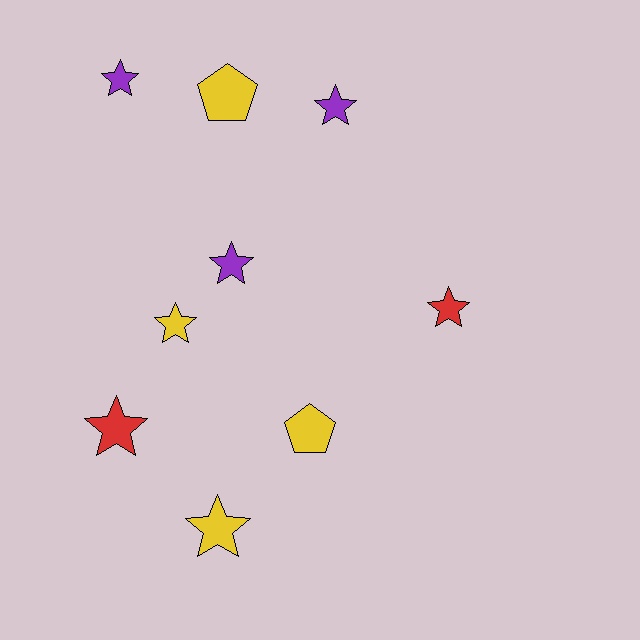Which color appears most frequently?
Yellow, with 4 objects.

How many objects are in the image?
There are 9 objects.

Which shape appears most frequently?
Star, with 7 objects.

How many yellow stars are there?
There are 2 yellow stars.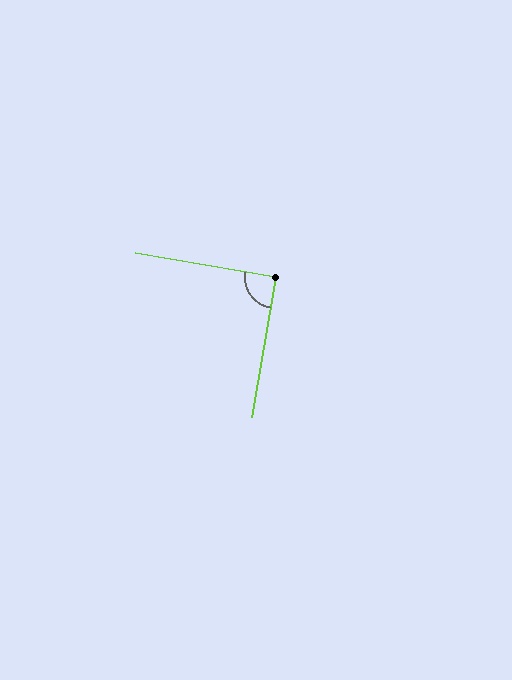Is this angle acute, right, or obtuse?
It is approximately a right angle.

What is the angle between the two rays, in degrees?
Approximately 90 degrees.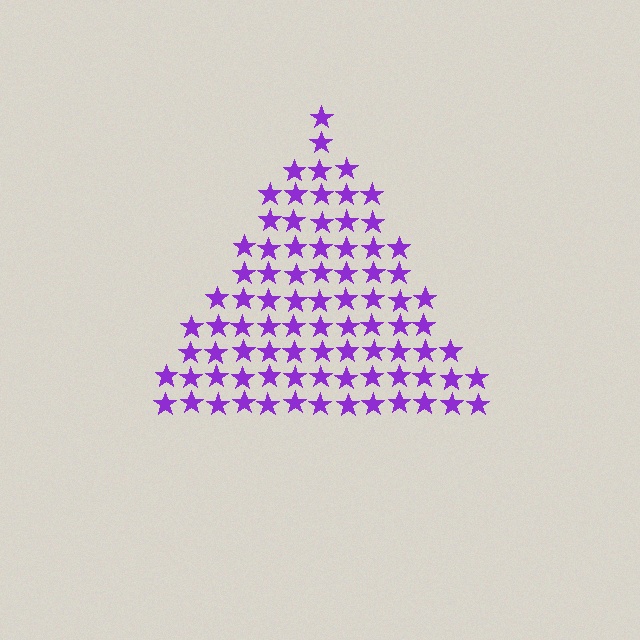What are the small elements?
The small elements are stars.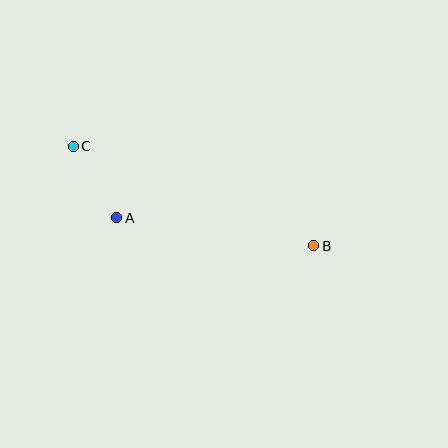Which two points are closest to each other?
Points A and C are closest to each other.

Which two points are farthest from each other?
Points B and C are farthest from each other.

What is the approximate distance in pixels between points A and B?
The distance between A and B is approximately 199 pixels.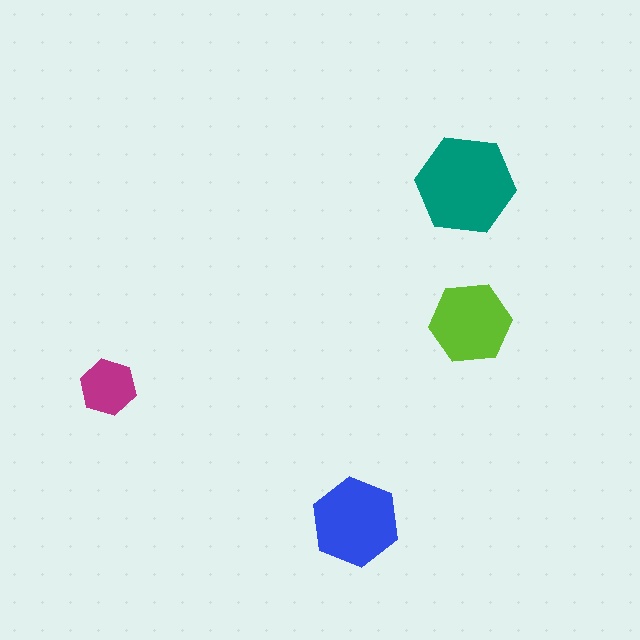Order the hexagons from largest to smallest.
the teal one, the blue one, the lime one, the magenta one.